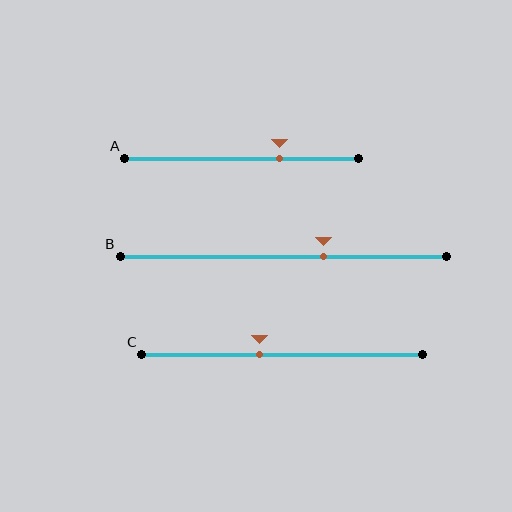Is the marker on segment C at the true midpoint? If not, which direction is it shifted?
No, the marker on segment C is shifted to the left by about 8% of the segment length.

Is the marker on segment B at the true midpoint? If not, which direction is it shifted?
No, the marker on segment B is shifted to the right by about 12% of the segment length.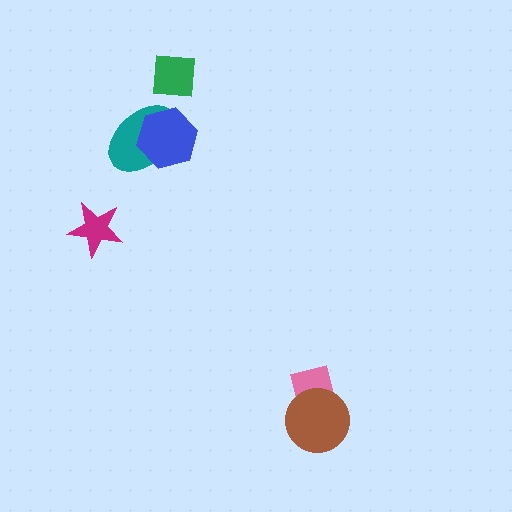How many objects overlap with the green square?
0 objects overlap with the green square.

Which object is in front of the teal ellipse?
The blue hexagon is in front of the teal ellipse.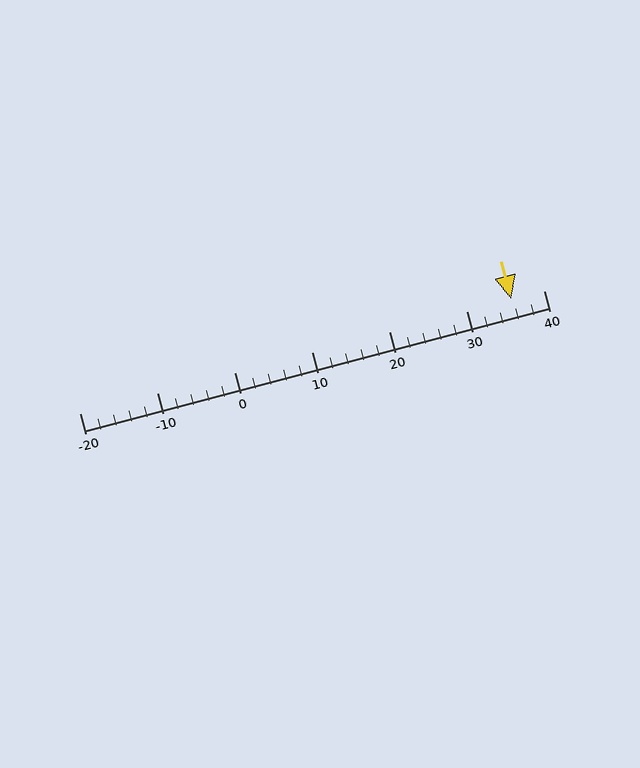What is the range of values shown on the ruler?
The ruler shows values from -20 to 40.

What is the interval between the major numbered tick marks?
The major tick marks are spaced 10 units apart.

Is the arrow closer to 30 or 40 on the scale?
The arrow is closer to 40.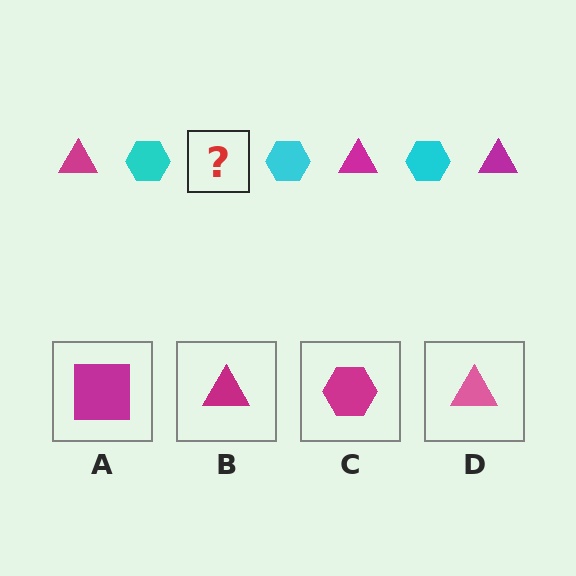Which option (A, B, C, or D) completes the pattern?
B.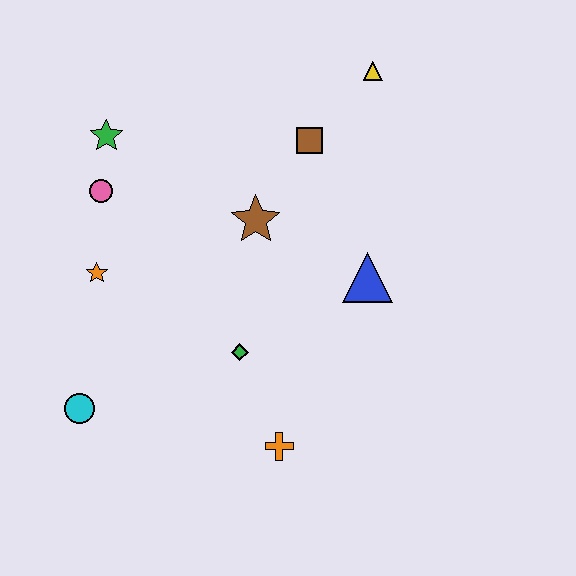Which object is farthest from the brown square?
The cyan circle is farthest from the brown square.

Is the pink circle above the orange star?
Yes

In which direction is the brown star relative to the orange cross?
The brown star is above the orange cross.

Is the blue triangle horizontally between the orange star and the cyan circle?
No